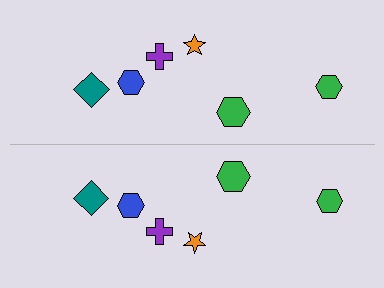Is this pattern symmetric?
Yes, this pattern has bilateral (reflection) symmetry.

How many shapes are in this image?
There are 12 shapes in this image.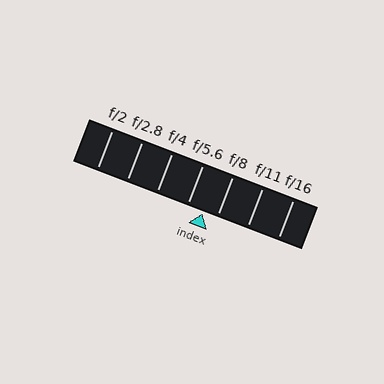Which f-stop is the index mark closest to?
The index mark is closest to f/8.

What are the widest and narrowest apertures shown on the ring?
The widest aperture shown is f/2 and the narrowest is f/16.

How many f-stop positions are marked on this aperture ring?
There are 7 f-stop positions marked.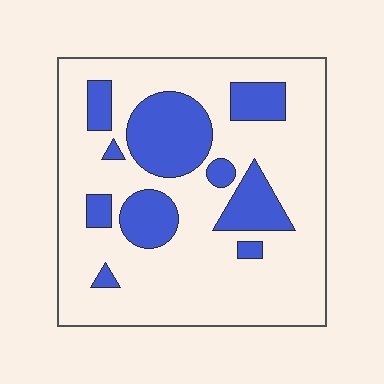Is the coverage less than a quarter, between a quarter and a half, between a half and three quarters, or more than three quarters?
Less than a quarter.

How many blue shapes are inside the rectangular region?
10.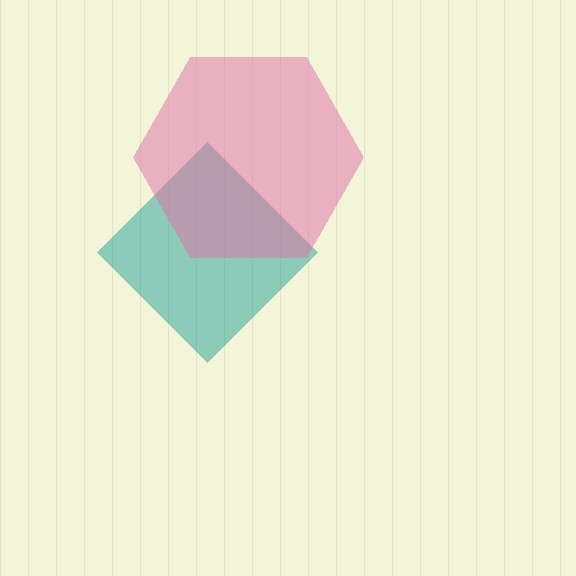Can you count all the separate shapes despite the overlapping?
Yes, there are 2 separate shapes.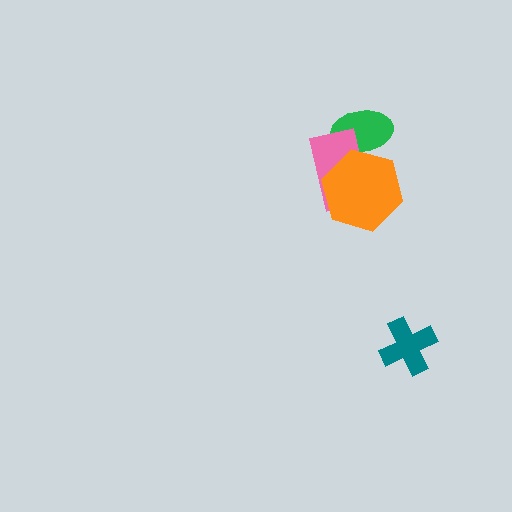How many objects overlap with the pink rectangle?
2 objects overlap with the pink rectangle.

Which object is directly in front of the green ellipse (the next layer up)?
The pink rectangle is directly in front of the green ellipse.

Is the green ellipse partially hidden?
Yes, it is partially covered by another shape.